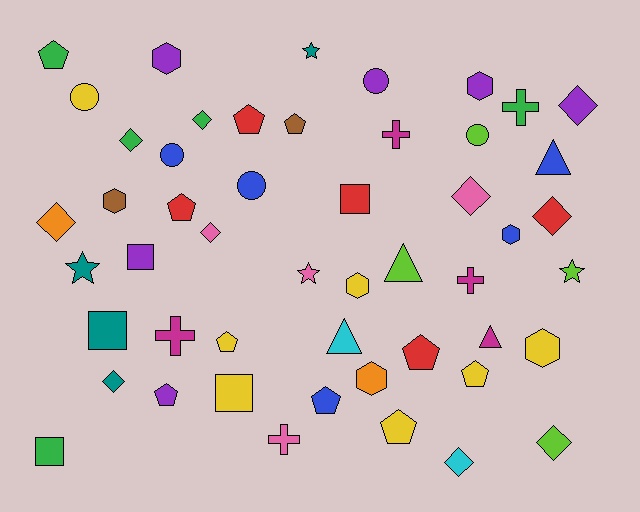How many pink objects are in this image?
There are 4 pink objects.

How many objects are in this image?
There are 50 objects.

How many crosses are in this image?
There are 5 crosses.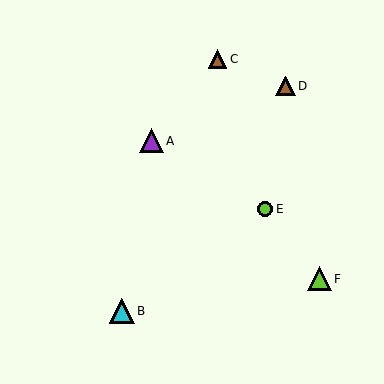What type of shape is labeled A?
Shape A is a purple triangle.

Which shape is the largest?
The cyan triangle (labeled B) is the largest.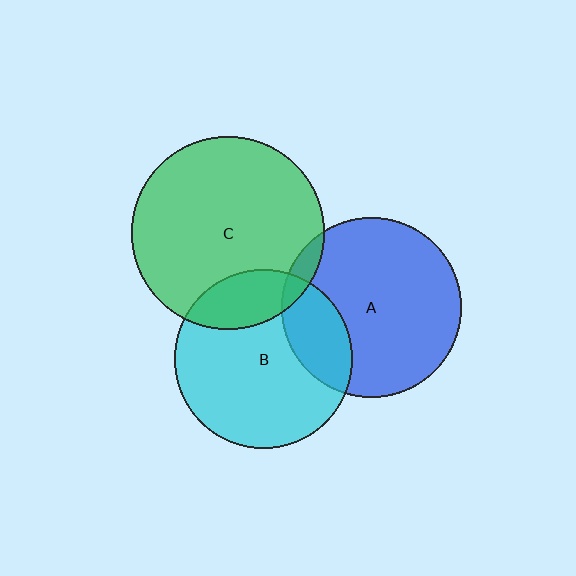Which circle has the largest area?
Circle C (green).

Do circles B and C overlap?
Yes.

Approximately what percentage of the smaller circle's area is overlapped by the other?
Approximately 20%.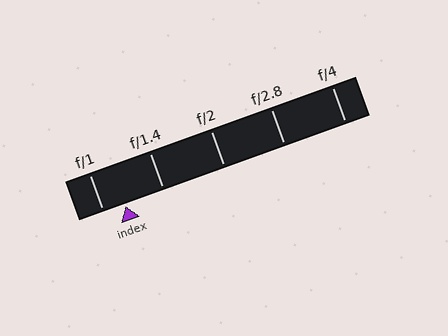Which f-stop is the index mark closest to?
The index mark is closest to f/1.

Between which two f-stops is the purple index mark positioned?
The index mark is between f/1 and f/1.4.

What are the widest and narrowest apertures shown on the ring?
The widest aperture shown is f/1 and the narrowest is f/4.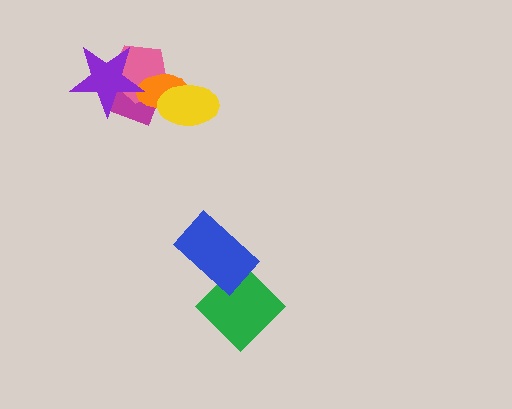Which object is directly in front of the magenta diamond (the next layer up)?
The pink pentagon is directly in front of the magenta diamond.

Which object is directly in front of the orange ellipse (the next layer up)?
The purple star is directly in front of the orange ellipse.